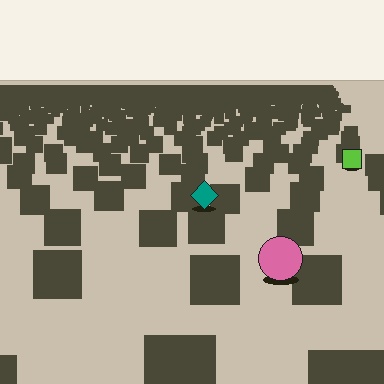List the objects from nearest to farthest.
From nearest to farthest: the pink circle, the teal diamond, the lime square.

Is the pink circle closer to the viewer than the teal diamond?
Yes. The pink circle is closer — you can tell from the texture gradient: the ground texture is coarser near it.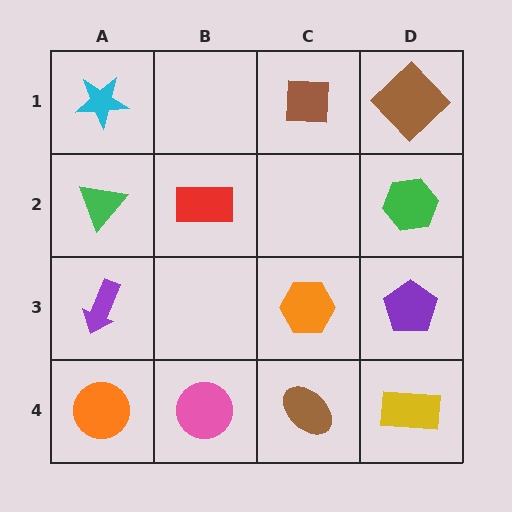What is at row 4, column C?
A brown ellipse.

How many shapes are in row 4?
4 shapes.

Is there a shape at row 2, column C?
No, that cell is empty.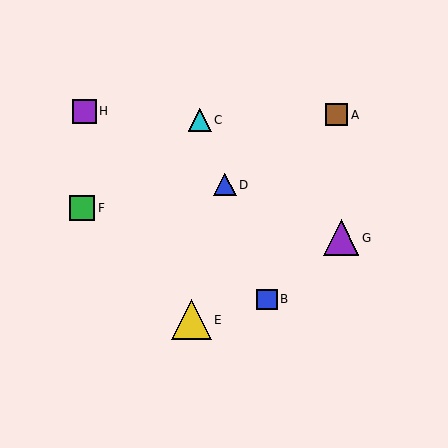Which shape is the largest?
The yellow triangle (labeled E) is the largest.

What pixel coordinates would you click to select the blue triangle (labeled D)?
Click at (225, 185) to select the blue triangle D.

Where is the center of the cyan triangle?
The center of the cyan triangle is at (200, 120).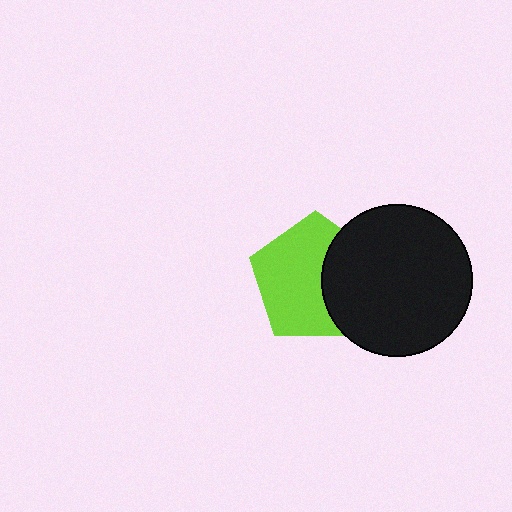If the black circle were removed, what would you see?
You would see the complete lime pentagon.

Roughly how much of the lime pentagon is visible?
About half of it is visible (roughly 64%).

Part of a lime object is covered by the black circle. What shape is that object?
It is a pentagon.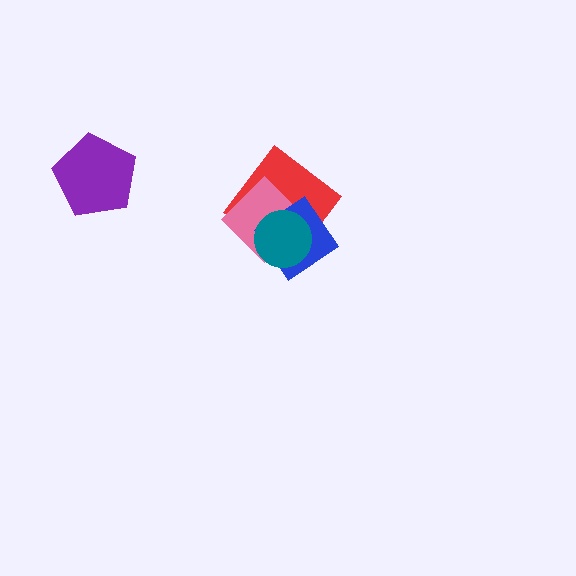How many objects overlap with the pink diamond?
3 objects overlap with the pink diamond.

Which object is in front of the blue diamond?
The teal circle is in front of the blue diamond.